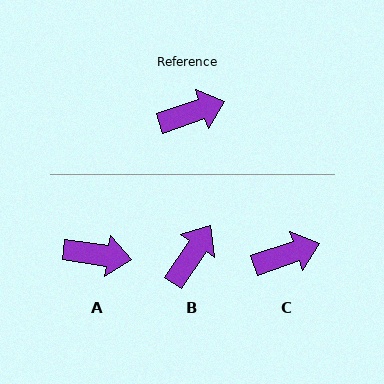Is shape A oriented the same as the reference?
No, it is off by about 27 degrees.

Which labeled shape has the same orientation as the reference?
C.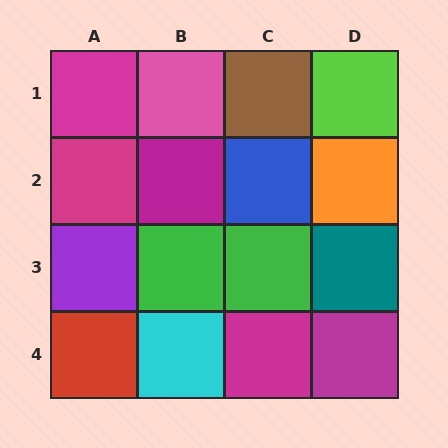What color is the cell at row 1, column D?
Lime.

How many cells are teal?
1 cell is teal.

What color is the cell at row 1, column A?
Magenta.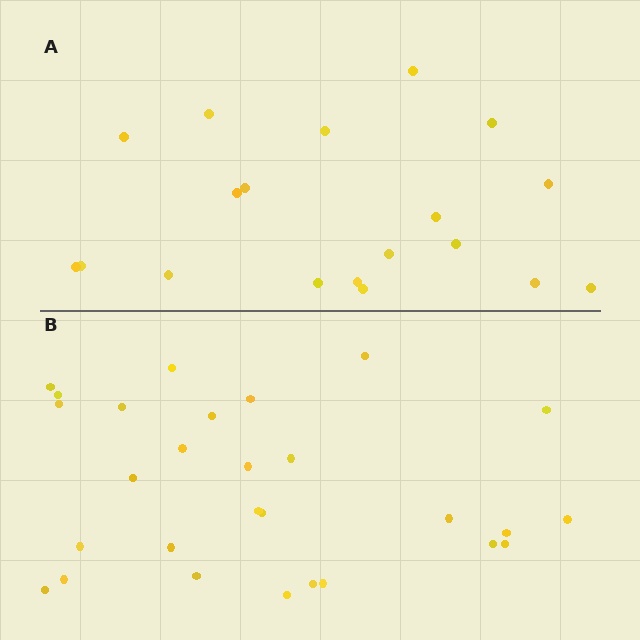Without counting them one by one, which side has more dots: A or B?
Region B (the bottom region) has more dots.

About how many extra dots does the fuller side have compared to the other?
Region B has roughly 8 or so more dots than region A.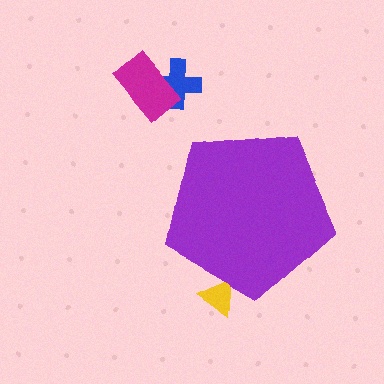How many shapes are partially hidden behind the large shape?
1 shape is partially hidden.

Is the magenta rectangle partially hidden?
No, the magenta rectangle is fully visible.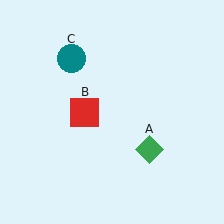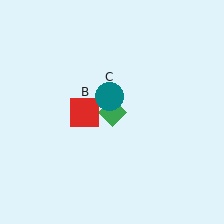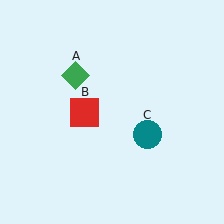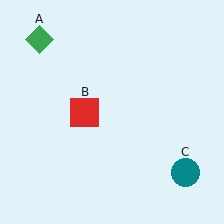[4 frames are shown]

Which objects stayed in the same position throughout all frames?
Red square (object B) remained stationary.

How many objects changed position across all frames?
2 objects changed position: green diamond (object A), teal circle (object C).